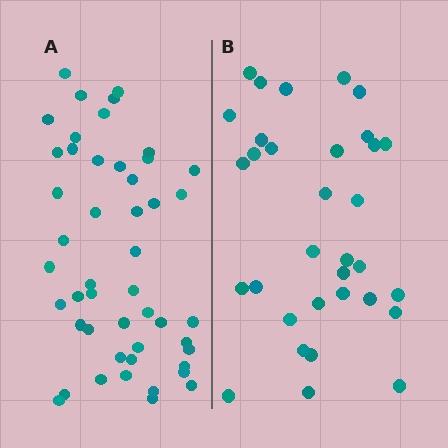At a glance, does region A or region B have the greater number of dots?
Region A (the left region) has more dots.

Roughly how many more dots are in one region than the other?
Region A has approximately 15 more dots than region B.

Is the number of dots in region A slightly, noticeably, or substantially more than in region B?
Region A has substantially more. The ratio is roughly 1.5 to 1.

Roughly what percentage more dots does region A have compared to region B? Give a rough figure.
About 45% more.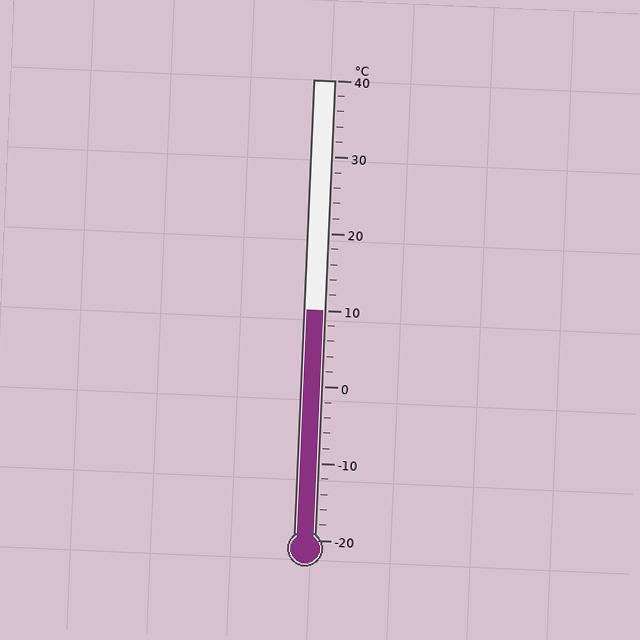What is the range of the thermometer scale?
The thermometer scale ranges from -20°C to 40°C.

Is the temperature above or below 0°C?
The temperature is above 0°C.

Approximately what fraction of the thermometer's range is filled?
The thermometer is filled to approximately 50% of its range.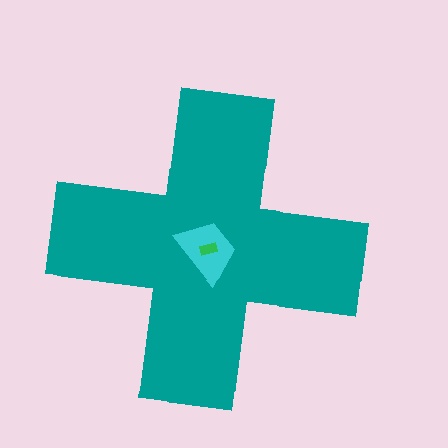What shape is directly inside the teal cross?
The cyan trapezoid.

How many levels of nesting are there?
3.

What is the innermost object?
The green rectangle.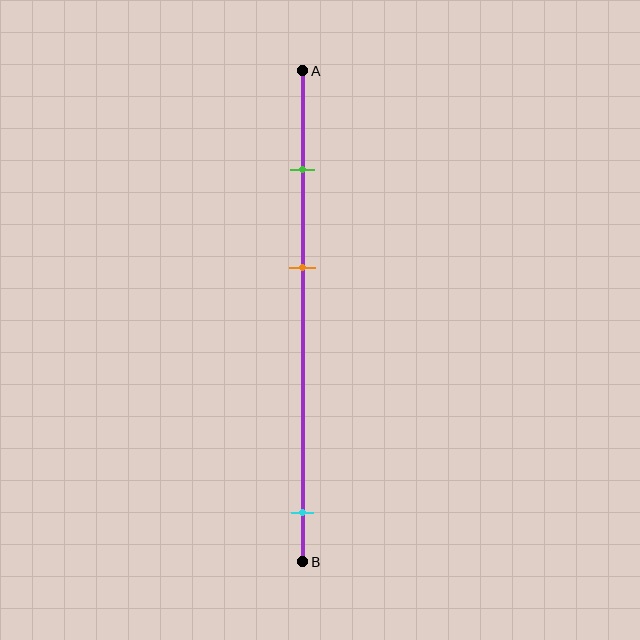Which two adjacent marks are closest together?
The green and orange marks are the closest adjacent pair.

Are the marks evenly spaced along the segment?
No, the marks are not evenly spaced.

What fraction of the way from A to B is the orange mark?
The orange mark is approximately 40% (0.4) of the way from A to B.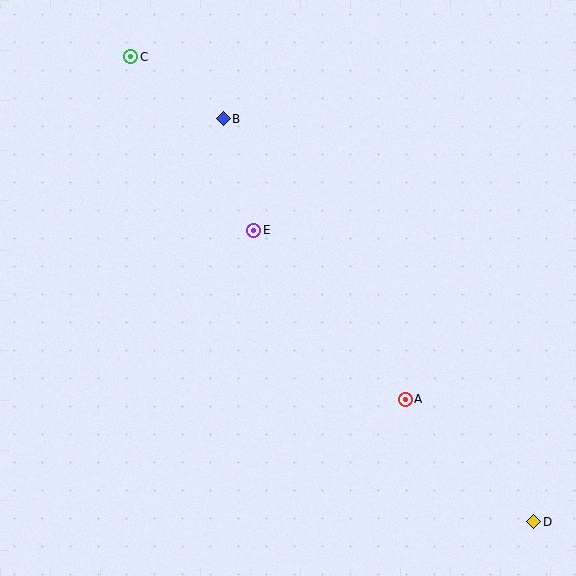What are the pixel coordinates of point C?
Point C is at (131, 57).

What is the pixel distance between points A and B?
The distance between A and B is 335 pixels.